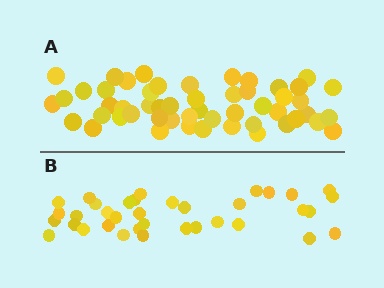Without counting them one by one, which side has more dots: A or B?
Region A (the top region) has more dots.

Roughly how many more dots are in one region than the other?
Region A has approximately 15 more dots than region B.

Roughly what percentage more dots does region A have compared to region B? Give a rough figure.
About 45% more.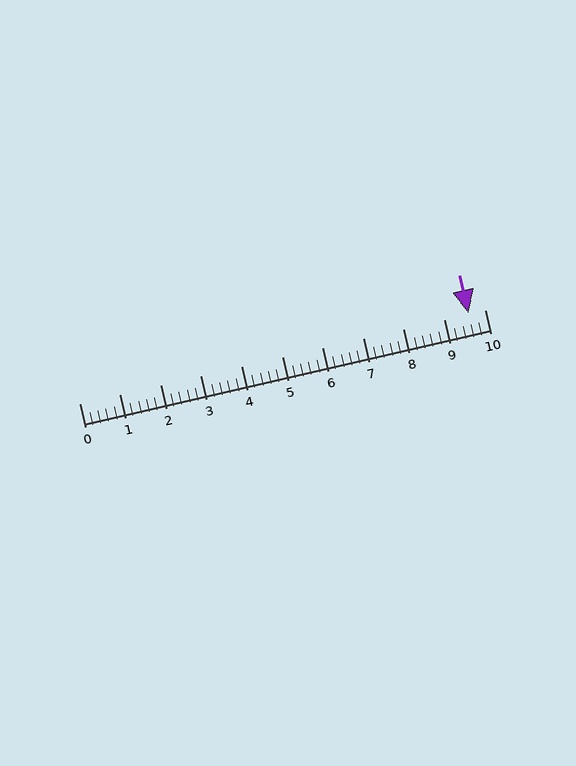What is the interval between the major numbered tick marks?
The major tick marks are spaced 1 units apart.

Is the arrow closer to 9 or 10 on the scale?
The arrow is closer to 10.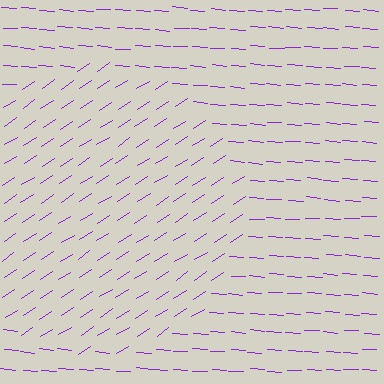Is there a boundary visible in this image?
Yes, there is a texture boundary formed by a change in line orientation.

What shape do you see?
I see a circle.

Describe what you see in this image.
The image is filled with small purple line segments. A circle region in the image has lines oriented differently from the surrounding lines, creating a visible texture boundary.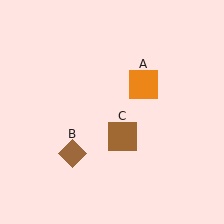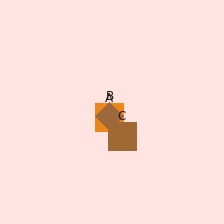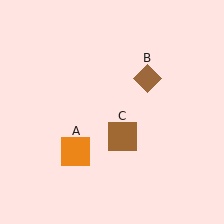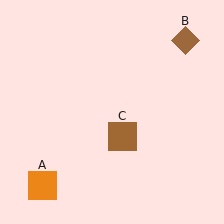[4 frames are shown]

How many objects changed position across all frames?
2 objects changed position: orange square (object A), brown diamond (object B).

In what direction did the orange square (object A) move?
The orange square (object A) moved down and to the left.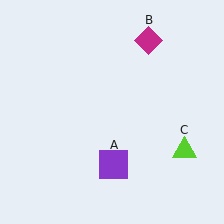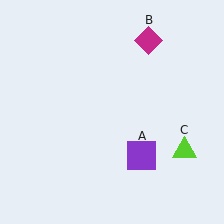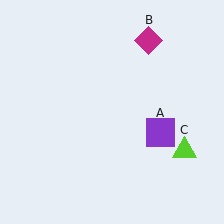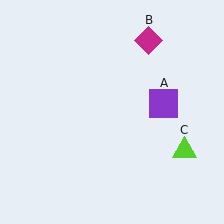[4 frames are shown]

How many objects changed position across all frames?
1 object changed position: purple square (object A).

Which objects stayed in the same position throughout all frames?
Magenta diamond (object B) and lime triangle (object C) remained stationary.